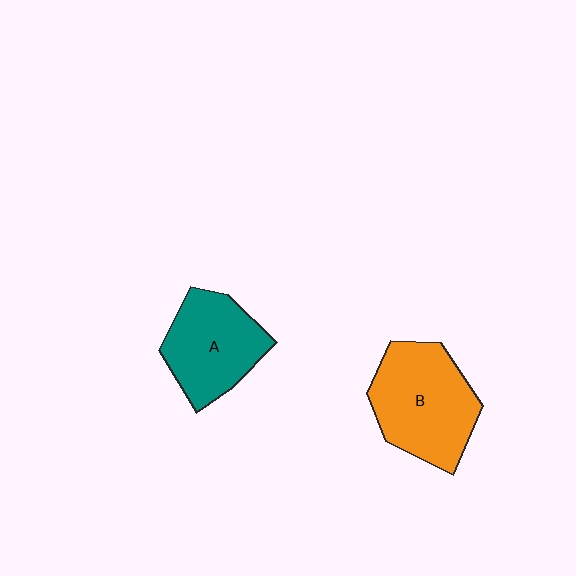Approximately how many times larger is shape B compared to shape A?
Approximately 1.2 times.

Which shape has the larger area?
Shape B (orange).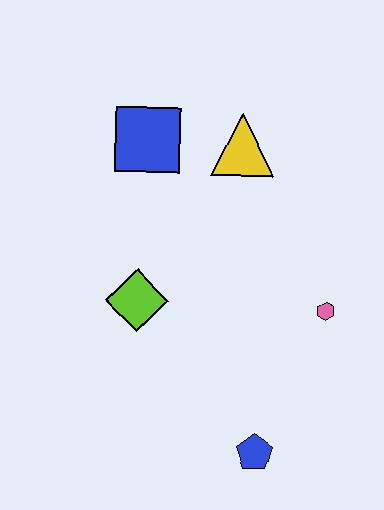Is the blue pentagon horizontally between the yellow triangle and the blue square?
No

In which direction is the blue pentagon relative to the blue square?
The blue pentagon is below the blue square.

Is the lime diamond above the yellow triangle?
No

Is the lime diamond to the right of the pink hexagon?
No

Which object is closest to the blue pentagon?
The pink hexagon is closest to the blue pentagon.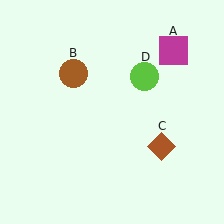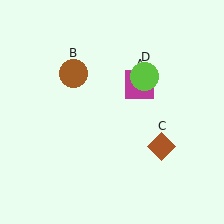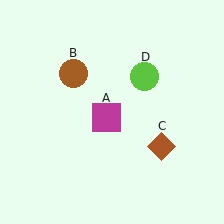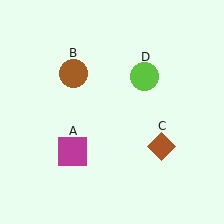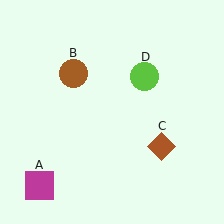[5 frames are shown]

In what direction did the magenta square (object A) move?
The magenta square (object A) moved down and to the left.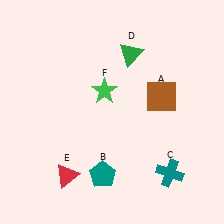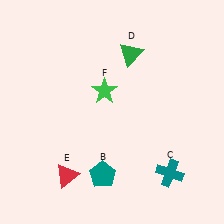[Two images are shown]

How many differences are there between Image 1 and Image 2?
There is 1 difference between the two images.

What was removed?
The brown square (A) was removed in Image 2.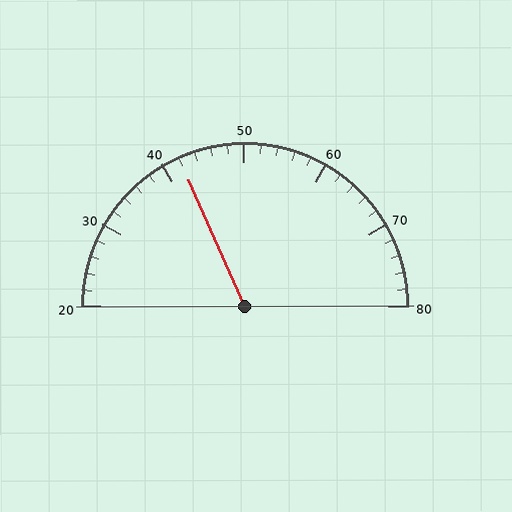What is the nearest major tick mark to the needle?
The nearest major tick mark is 40.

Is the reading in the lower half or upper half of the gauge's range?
The reading is in the lower half of the range (20 to 80).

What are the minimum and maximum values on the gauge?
The gauge ranges from 20 to 80.